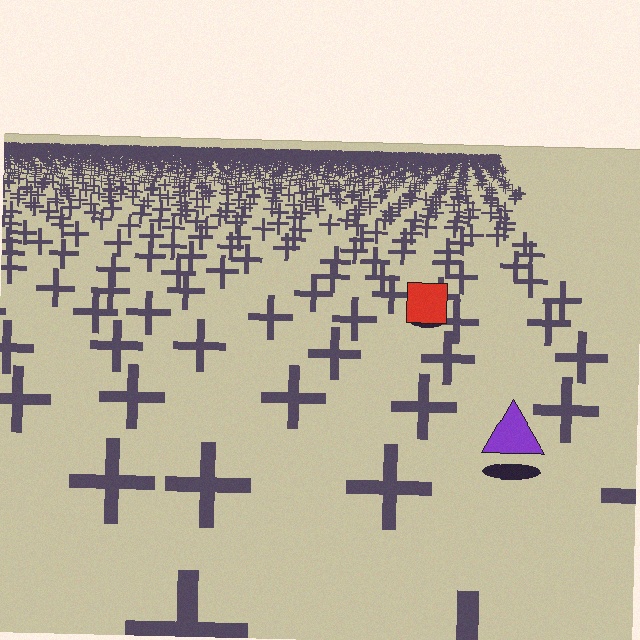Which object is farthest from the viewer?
The red square is farthest from the viewer. It appears smaller and the ground texture around it is denser.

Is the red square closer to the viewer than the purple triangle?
No. The purple triangle is closer — you can tell from the texture gradient: the ground texture is coarser near it.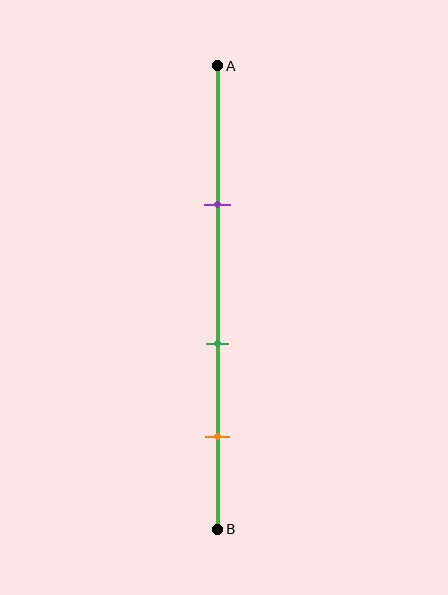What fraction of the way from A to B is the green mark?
The green mark is approximately 60% (0.6) of the way from A to B.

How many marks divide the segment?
There are 3 marks dividing the segment.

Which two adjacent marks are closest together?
The green and orange marks are the closest adjacent pair.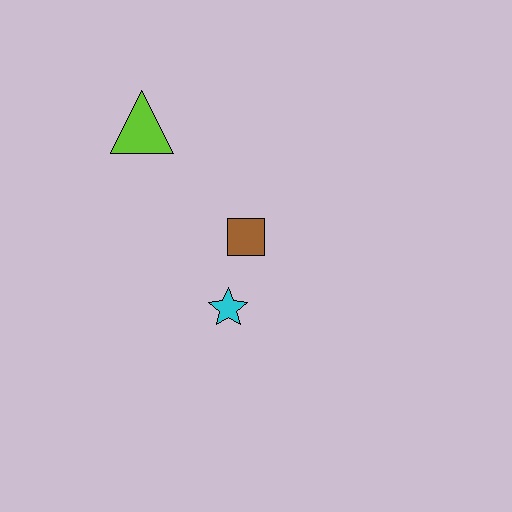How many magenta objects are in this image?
There are no magenta objects.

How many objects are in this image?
There are 3 objects.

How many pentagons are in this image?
There are no pentagons.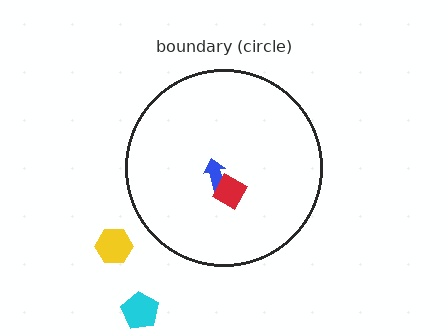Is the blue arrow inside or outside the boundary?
Inside.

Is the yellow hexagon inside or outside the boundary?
Outside.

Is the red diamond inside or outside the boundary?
Inside.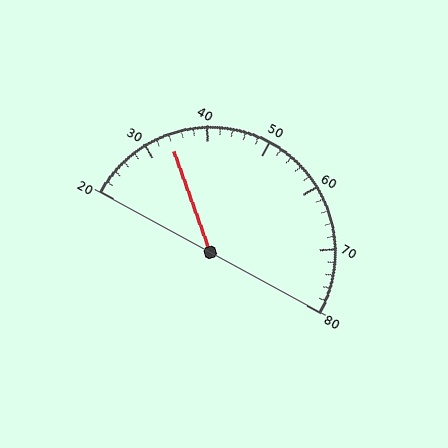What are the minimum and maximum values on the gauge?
The gauge ranges from 20 to 80.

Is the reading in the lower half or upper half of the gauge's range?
The reading is in the lower half of the range (20 to 80).